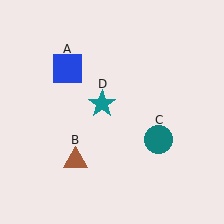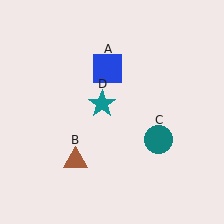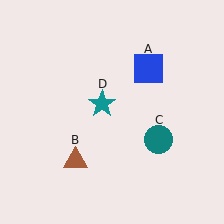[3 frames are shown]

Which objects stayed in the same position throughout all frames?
Brown triangle (object B) and teal circle (object C) and teal star (object D) remained stationary.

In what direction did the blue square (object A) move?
The blue square (object A) moved right.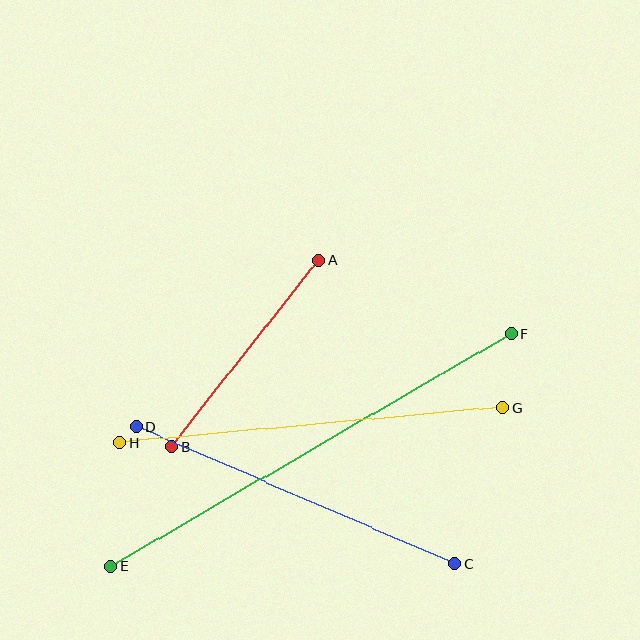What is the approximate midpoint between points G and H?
The midpoint is at approximately (311, 425) pixels.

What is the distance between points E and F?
The distance is approximately 463 pixels.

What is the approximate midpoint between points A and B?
The midpoint is at approximately (245, 354) pixels.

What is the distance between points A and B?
The distance is approximately 237 pixels.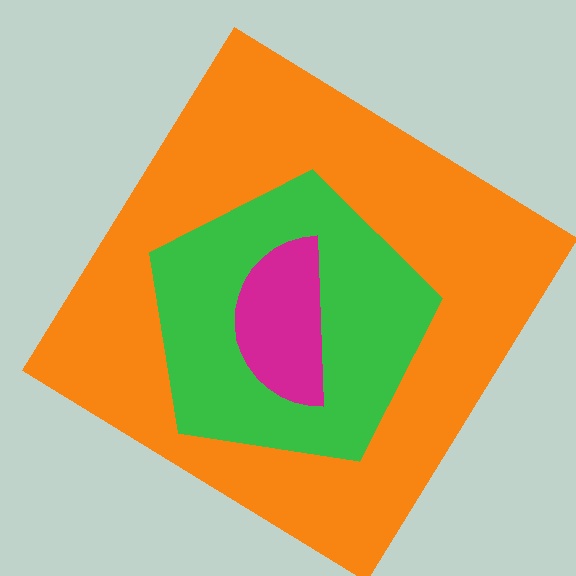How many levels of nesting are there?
3.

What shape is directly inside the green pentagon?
The magenta semicircle.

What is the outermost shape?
The orange diamond.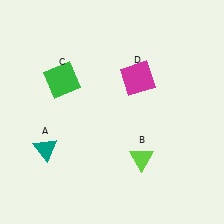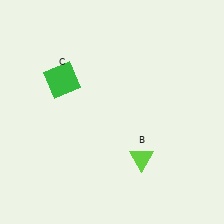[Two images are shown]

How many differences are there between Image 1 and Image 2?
There are 2 differences between the two images.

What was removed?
The magenta square (D), the teal triangle (A) were removed in Image 2.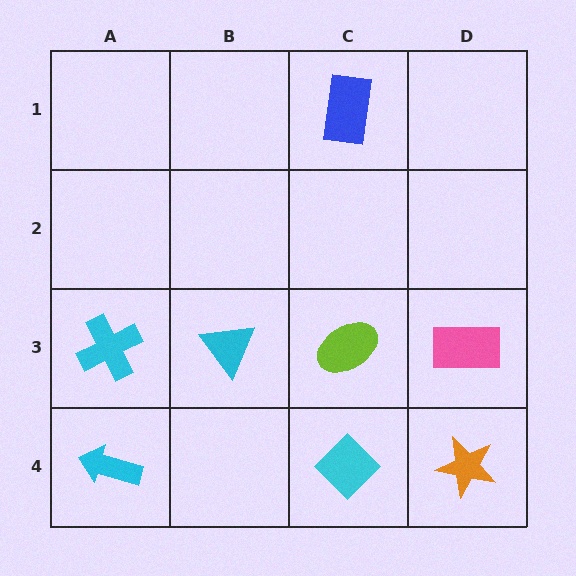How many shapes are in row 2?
0 shapes.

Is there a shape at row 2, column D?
No, that cell is empty.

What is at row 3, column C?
A lime ellipse.